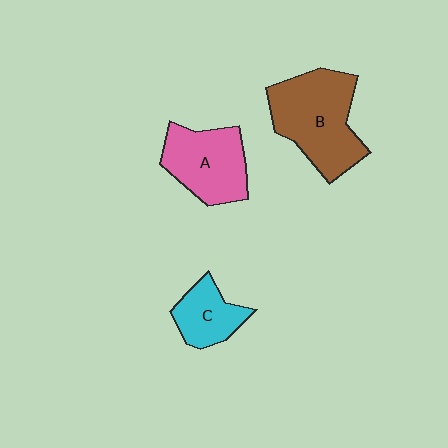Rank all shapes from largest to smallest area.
From largest to smallest: B (brown), A (pink), C (cyan).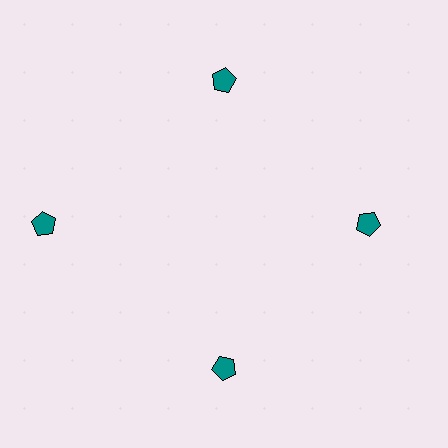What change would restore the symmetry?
The symmetry would be restored by moving it inward, back onto the ring so that all 4 pentagons sit at equal angles and equal distance from the center.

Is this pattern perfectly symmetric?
No. The 4 teal pentagons are arranged in a ring, but one element near the 9 o'clock position is pushed outward from the center, breaking the 4-fold rotational symmetry.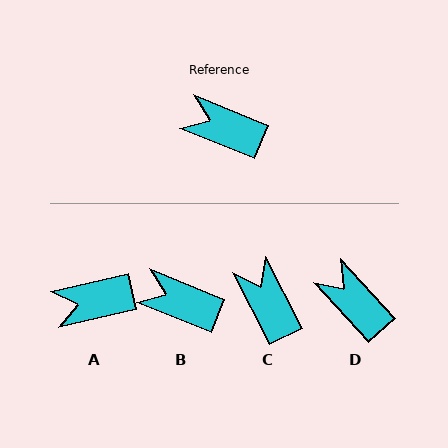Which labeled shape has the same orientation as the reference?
B.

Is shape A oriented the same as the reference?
No, it is off by about 35 degrees.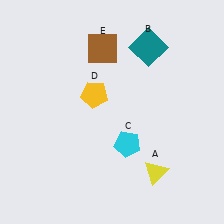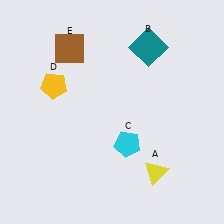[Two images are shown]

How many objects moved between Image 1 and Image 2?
2 objects moved between the two images.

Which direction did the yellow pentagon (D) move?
The yellow pentagon (D) moved left.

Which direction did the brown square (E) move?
The brown square (E) moved left.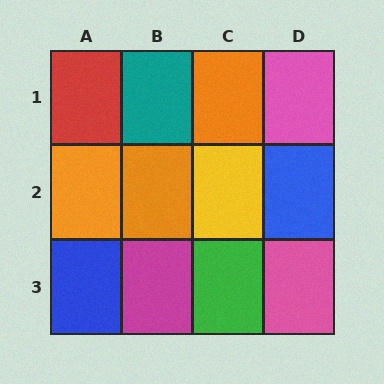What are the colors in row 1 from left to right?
Red, teal, orange, pink.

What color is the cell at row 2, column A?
Orange.